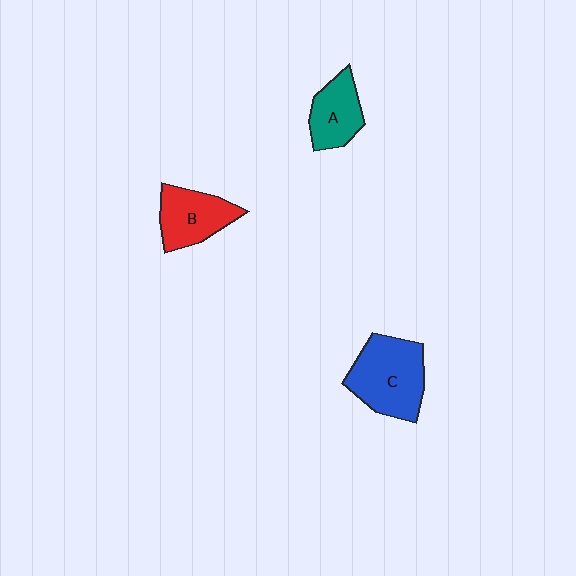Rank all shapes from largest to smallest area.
From largest to smallest: C (blue), B (red), A (teal).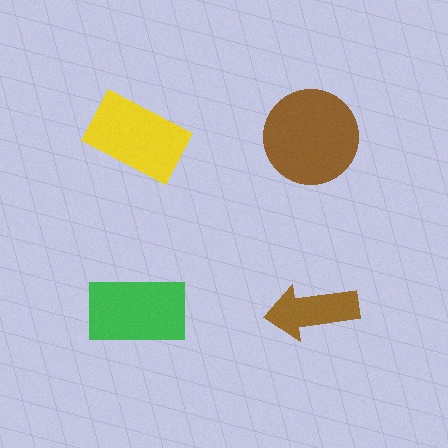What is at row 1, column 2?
A brown circle.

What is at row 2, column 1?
A green rectangle.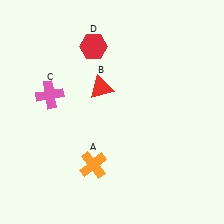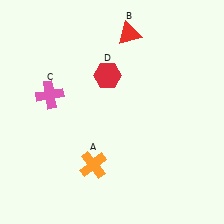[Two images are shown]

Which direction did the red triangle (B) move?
The red triangle (B) moved up.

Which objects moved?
The objects that moved are: the red triangle (B), the red hexagon (D).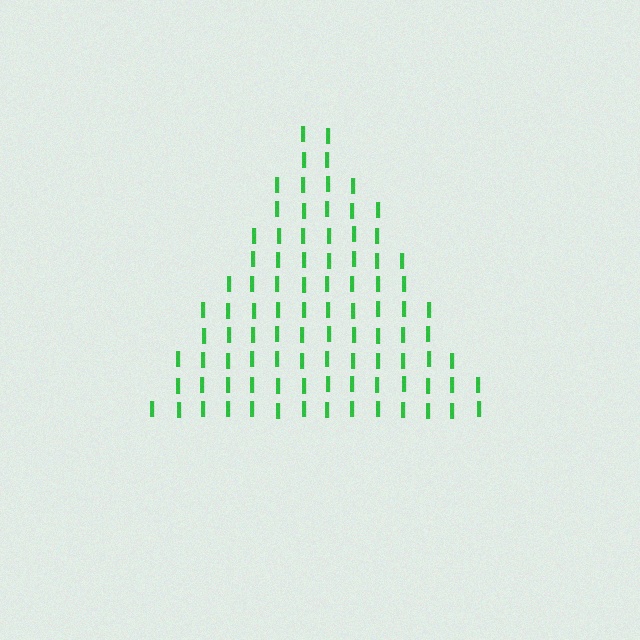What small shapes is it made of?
It is made of small letter I's.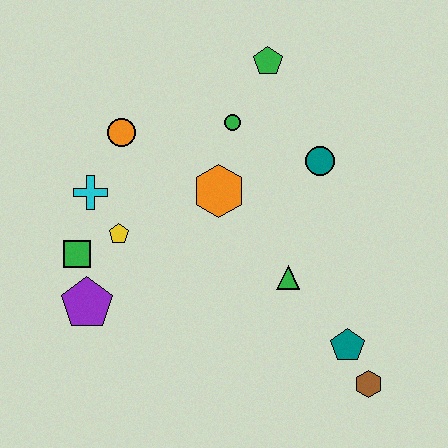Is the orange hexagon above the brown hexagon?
Yes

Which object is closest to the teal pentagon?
The brown hexagon is closest to the teal pentagon.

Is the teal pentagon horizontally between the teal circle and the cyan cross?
No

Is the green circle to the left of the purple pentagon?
No